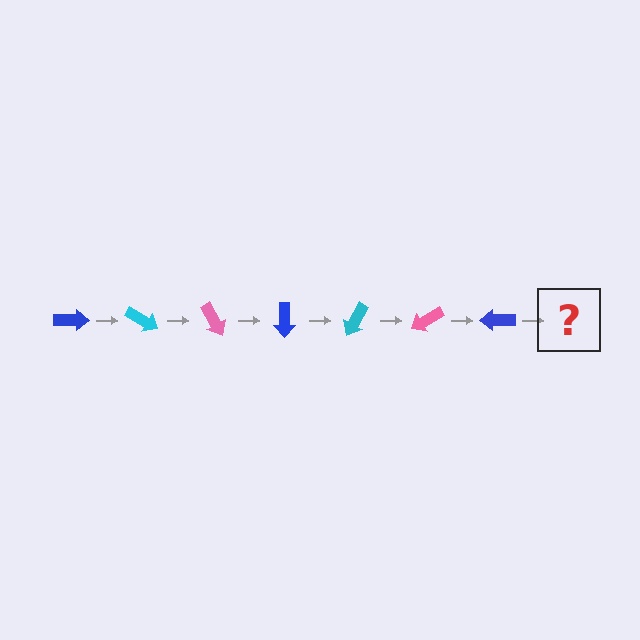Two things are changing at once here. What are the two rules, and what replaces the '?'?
The two rules are that it rotates 30 degrees each step and the color cycles through blue, cyan, and pink. The '?' should be a cyan arrow, rotated 210 degrees from the start.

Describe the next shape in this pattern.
It should be a cyan arrow, rotated 210 degrees from the start.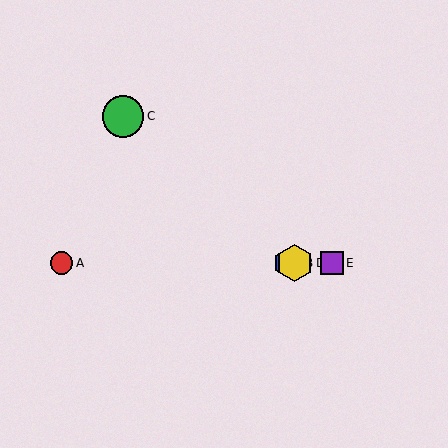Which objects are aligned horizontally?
Objects A, B, D, E are aligned horizontally.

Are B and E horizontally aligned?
Yes, both are at y≈263.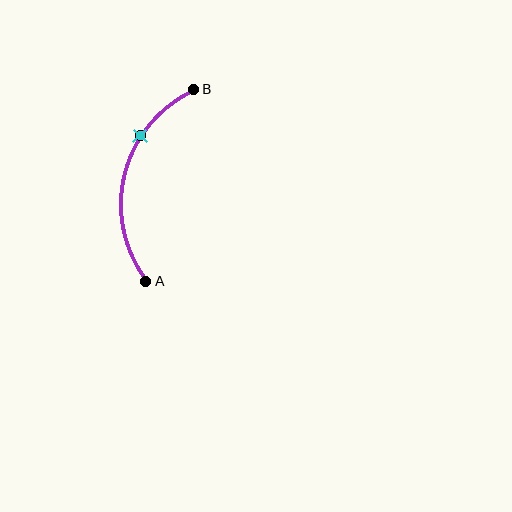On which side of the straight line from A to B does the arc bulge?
The arc bulges to the left of the straight line connecting A and B.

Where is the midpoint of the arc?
The arc midpoint is the point on the curve farthest from the straight line joining A and B. It sits to the left of that line.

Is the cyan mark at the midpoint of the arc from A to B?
No. The cyan mark lies on the arc but is closer to endpoint B. The arc midpoint would be at the point on the curve equidistant along the arc from both A and B.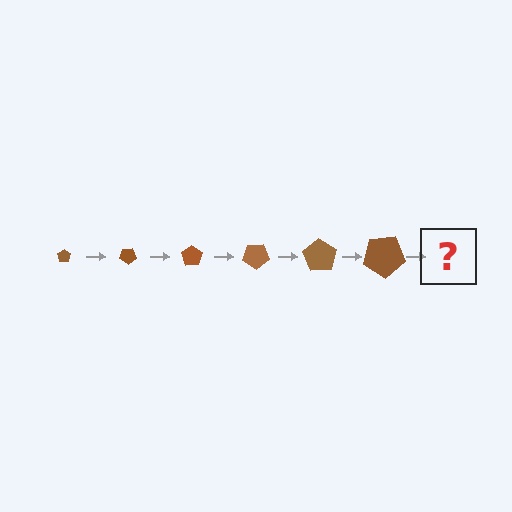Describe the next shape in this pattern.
It should be a pentagon, larger than the previous one and rotated 210 degrees from the start.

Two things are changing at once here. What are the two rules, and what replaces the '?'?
The two rules are that the pentagon grows larger each step and it rotates 35 degrees each step. The '?' should be a pentagon, larger than the previous one and rotated 210 degrees from the start.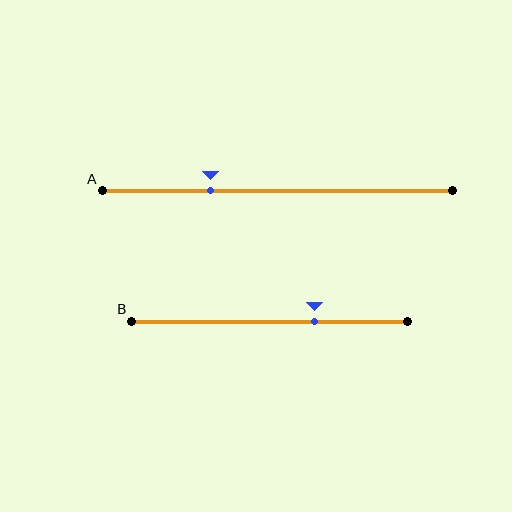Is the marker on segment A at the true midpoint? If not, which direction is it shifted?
No, the marker on segment A is shifted to the left by about 19% of the segment length.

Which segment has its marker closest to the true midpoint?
Segment B has its marker closest to the true midpoint.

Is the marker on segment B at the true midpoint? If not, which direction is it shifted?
No, the marker on segment B is shifted to the right by about 16% of the segment length.